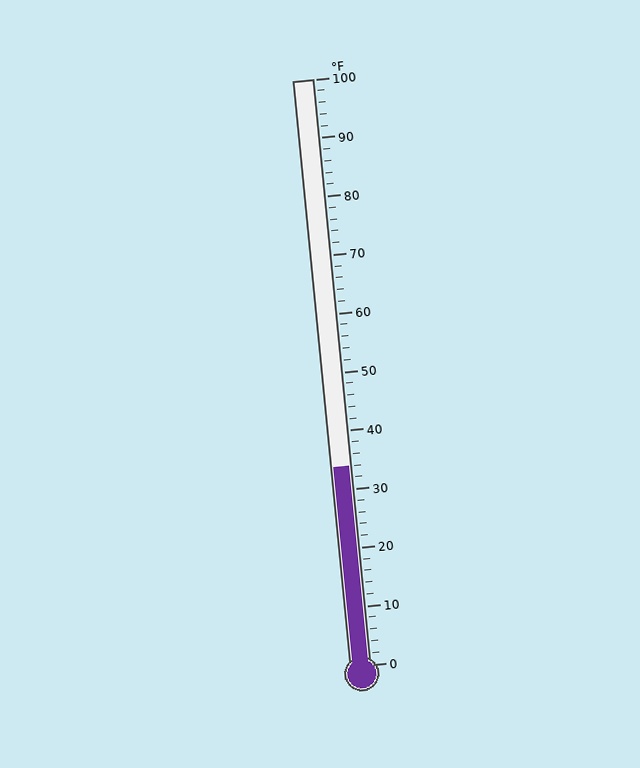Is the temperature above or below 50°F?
The temperature is below 50°F.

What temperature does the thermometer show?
The thermometer shows approximately 34°F.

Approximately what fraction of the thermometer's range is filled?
The thermometer is filled to approximately 35% of its range.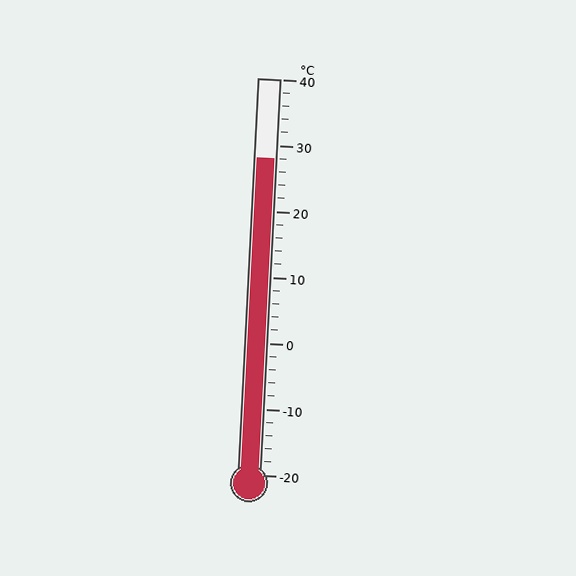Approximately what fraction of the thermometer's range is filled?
The thermometer is filled to approximately 80% of its range.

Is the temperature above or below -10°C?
The temperature is above -10°C.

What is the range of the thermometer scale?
The thermometer scale ranges from -20°C to 40°C.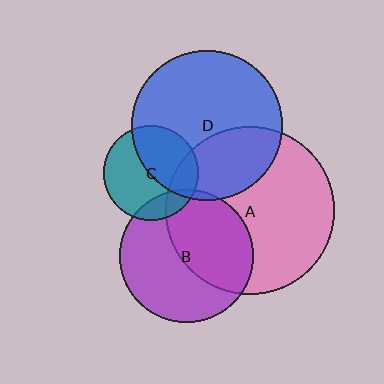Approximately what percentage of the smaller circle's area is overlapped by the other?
Approximately 45%.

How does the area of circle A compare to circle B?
Approximately 1.6 times.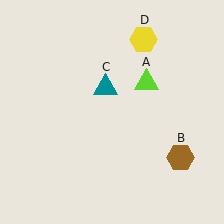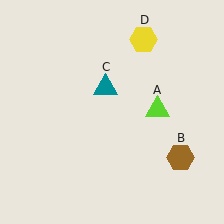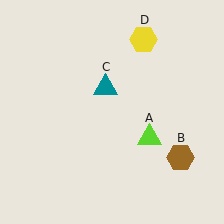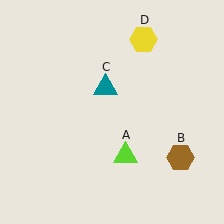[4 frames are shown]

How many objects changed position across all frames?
1 object changed position: lime triangle (object A).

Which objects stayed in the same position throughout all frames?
Brown hexagon (object B) and teal triangle (object C) and yellow hexagon (object D) remained stationary.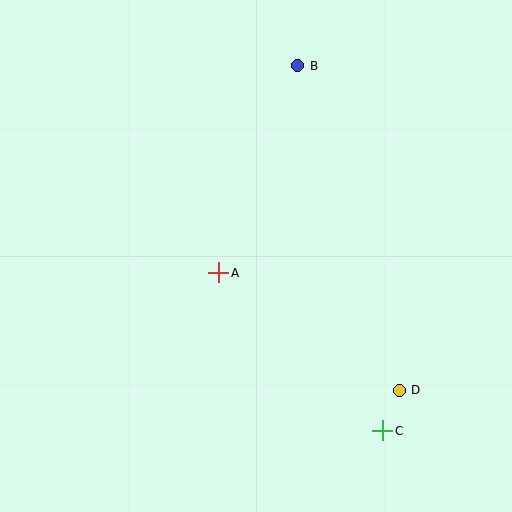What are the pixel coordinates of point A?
Point A is at (219, 273).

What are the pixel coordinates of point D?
Point D is at (399, 390).